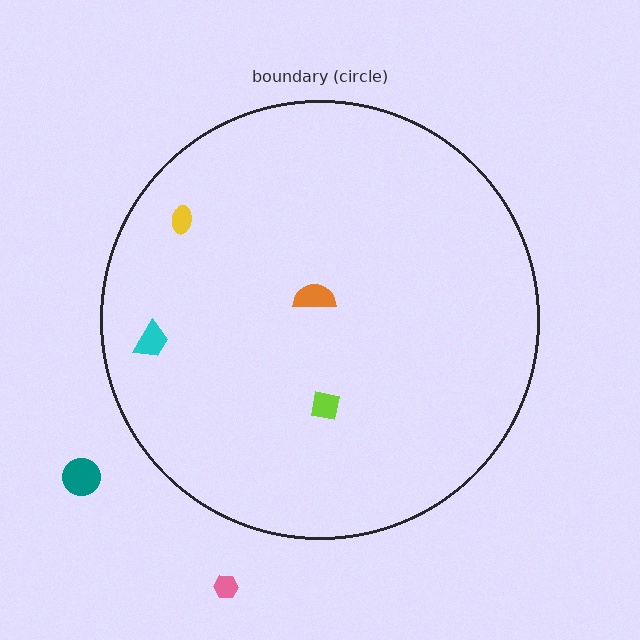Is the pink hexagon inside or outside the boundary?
Outside.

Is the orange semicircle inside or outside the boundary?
Inside.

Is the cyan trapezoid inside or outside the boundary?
Inside.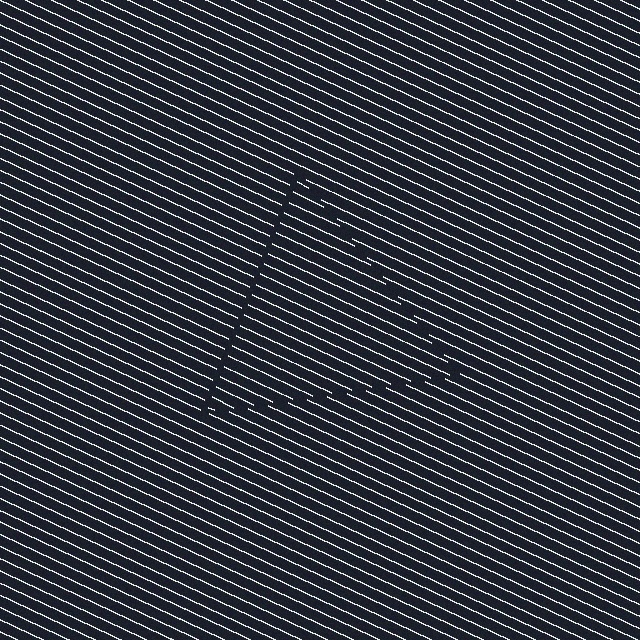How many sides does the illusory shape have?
3 sides — the line-ends trace a triangle.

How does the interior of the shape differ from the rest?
The interior of the shape contains the same grating, shifted by half a period — the contour is defined by the phase discontinuity where line-ends from the inner and outer gratings abut.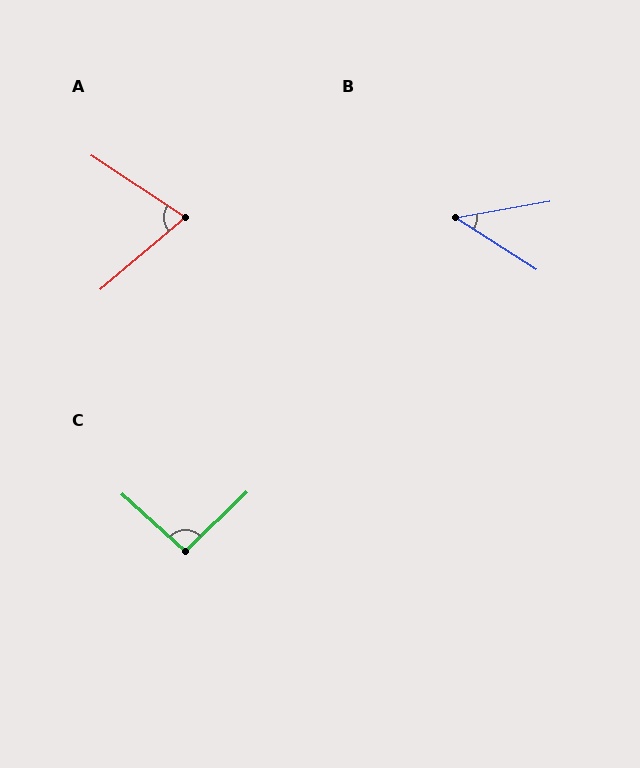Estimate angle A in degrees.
Approximately 74 degrees.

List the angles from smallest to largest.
B (43°), A (74°), C (94°).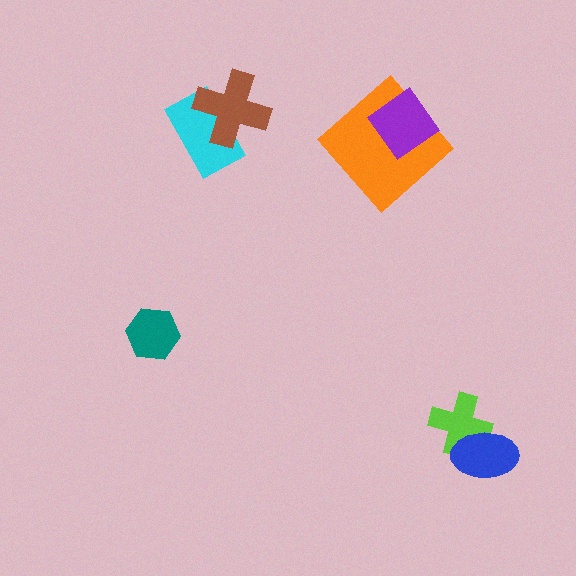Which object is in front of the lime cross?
The blue ellipse is in front of the lime cross.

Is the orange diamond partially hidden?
Yes, it is partially covered by another shape.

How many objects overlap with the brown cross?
1 object overlaps with the brown cross.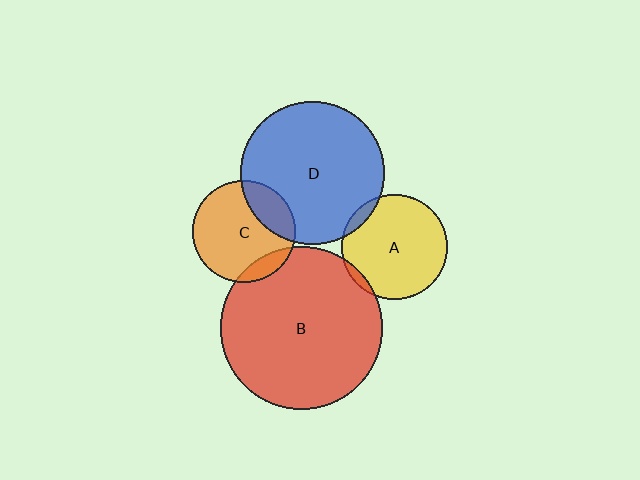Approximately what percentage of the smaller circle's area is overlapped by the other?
Approximately 5%.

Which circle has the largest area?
Circle B (red).